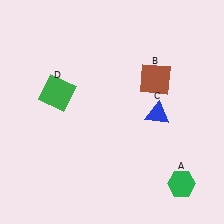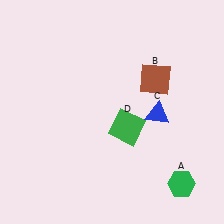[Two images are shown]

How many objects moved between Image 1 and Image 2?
1 object moved between the two images.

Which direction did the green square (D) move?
The green square (D) moved right.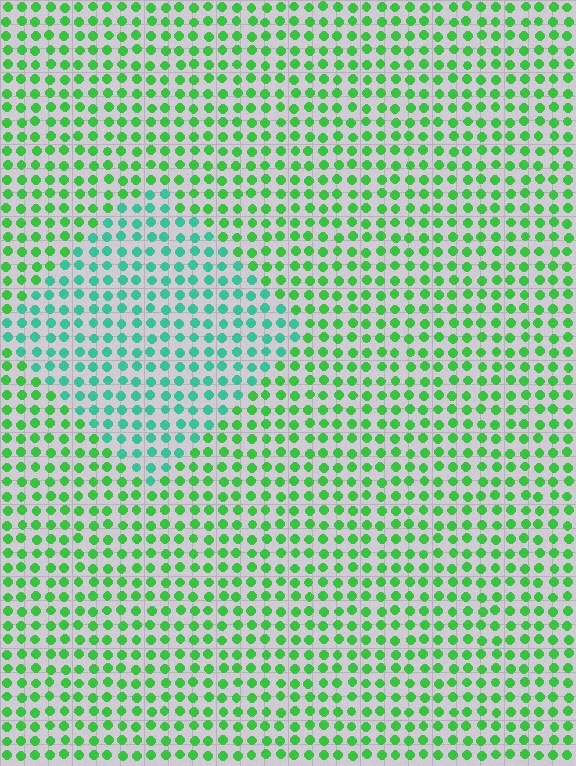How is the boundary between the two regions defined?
The boundary is defined purely by a slight shift in hue (about 38 degrees). Spacing, size, and orientation are identical on both sides.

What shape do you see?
I see a diamond.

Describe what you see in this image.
The image is filled with small green elements in a uniform arrangement. A diamond-shaped region is visible where the elements are tinted to a slightly different hue, forming a subtle color boundary.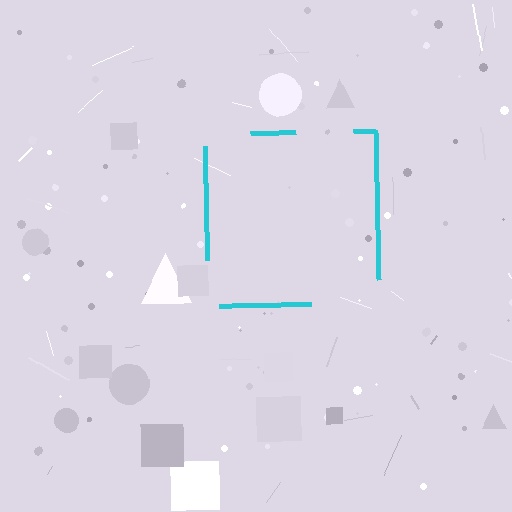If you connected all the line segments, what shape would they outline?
They would outline a square.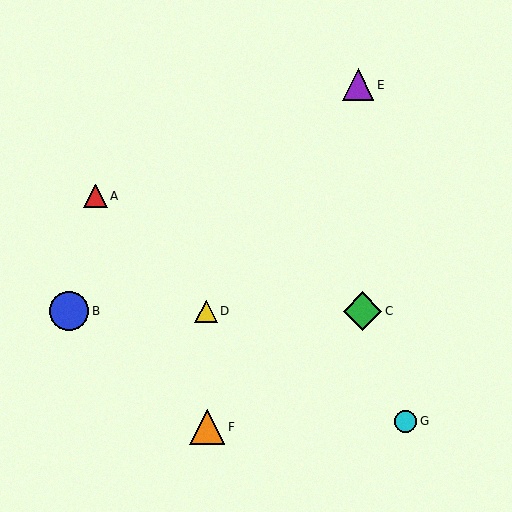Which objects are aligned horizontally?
Objects B, C, D are aligned horizontally.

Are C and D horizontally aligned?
Yes, both are at y≈311.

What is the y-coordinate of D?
Object D is at y≈311.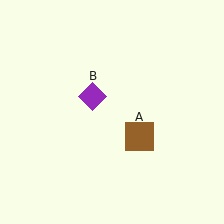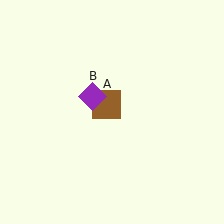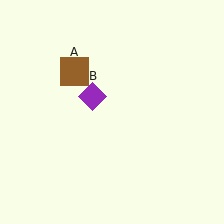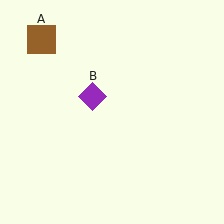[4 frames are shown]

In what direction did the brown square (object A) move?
The brown square (object A) moved up and to the left.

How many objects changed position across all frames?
1 object changed position: brown square (object A).